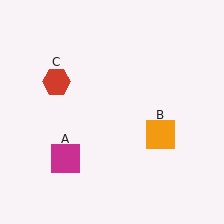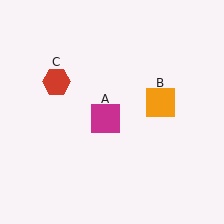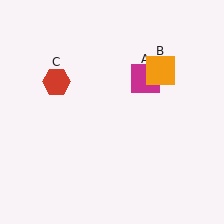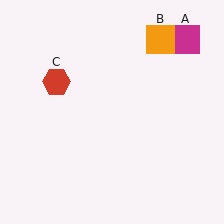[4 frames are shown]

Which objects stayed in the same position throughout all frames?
Red hexagon (object C) remained stationary.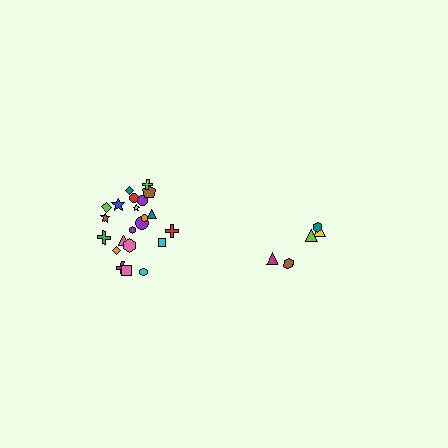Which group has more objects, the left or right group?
The left group.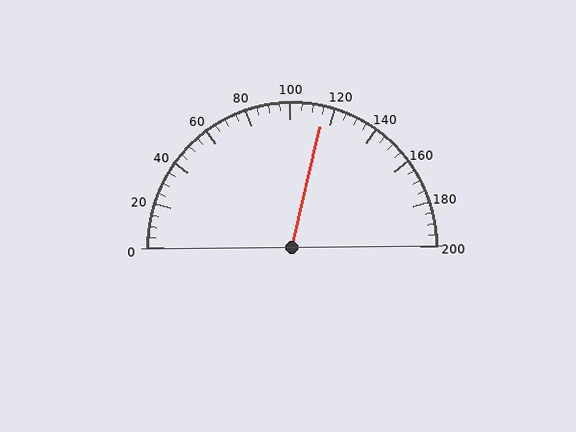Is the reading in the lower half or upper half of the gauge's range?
The reading is in the upper half of the range (0 to 200).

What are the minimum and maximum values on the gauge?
The gauge ranges from 0 to 200.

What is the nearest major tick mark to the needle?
The nearest major tick mark is 120.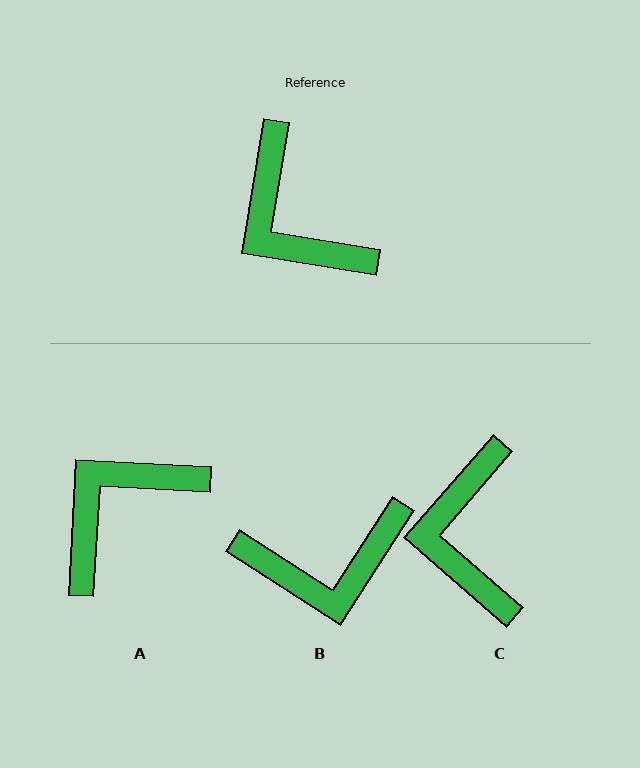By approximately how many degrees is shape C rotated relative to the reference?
Approximately 32 degrees clockwise.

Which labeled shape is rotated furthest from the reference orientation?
A, about 84 degrees away.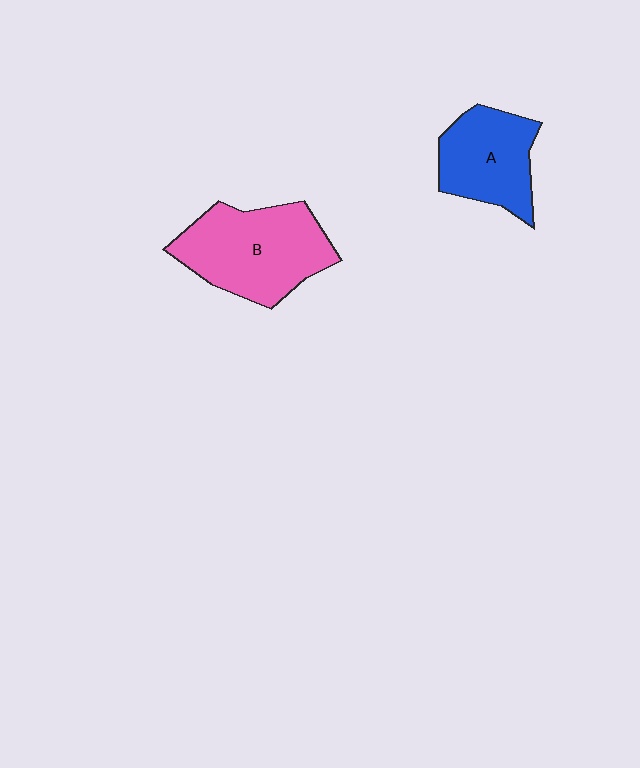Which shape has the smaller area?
Shape A (blue).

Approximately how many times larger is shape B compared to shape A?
Approximately 1.4 times.